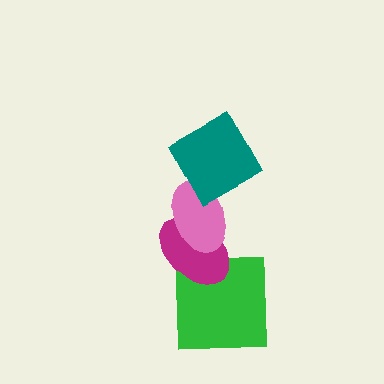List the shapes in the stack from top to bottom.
From top to bottom: the teal square, the pink ellipse, the magenta ellipse, the green square.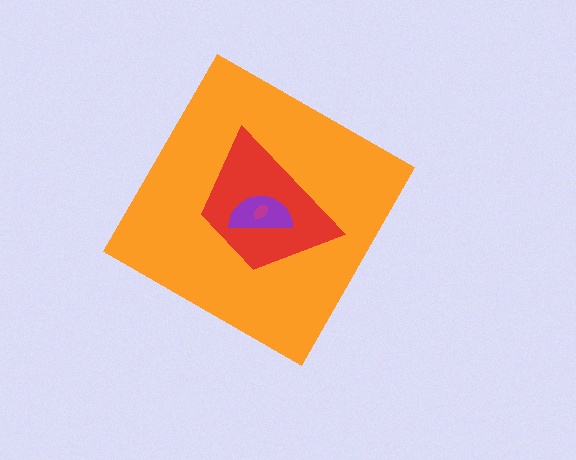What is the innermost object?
The magenta ellipse.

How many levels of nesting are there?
4.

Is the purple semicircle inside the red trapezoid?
Yes.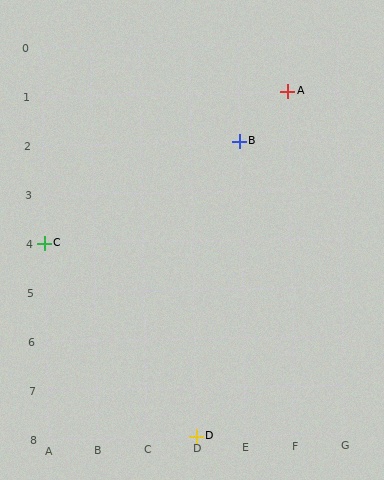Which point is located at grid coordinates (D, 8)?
Point D is at (D, 8).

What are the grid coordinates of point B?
Point B is at grid coordinates (E, 2).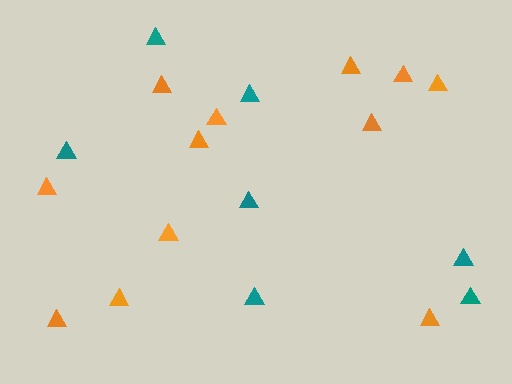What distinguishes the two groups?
There are 2 groups: one group of teal triangles (7) and one group of orange triangles (12).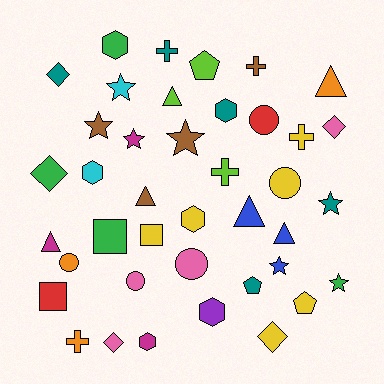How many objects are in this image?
There are 40 objects.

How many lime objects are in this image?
There are 3 lime objects.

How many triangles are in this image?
There are 6 triangles.